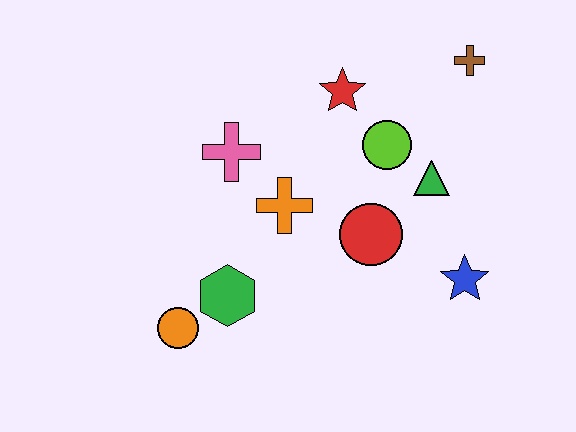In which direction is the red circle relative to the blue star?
The red circle is to the left of the blue star.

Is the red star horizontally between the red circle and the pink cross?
Yes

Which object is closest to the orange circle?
The green hexagon is closest to the orange circle.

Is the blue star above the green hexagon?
Yes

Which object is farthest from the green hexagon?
The brown cross is farthest from the green hexagon.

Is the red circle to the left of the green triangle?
Yes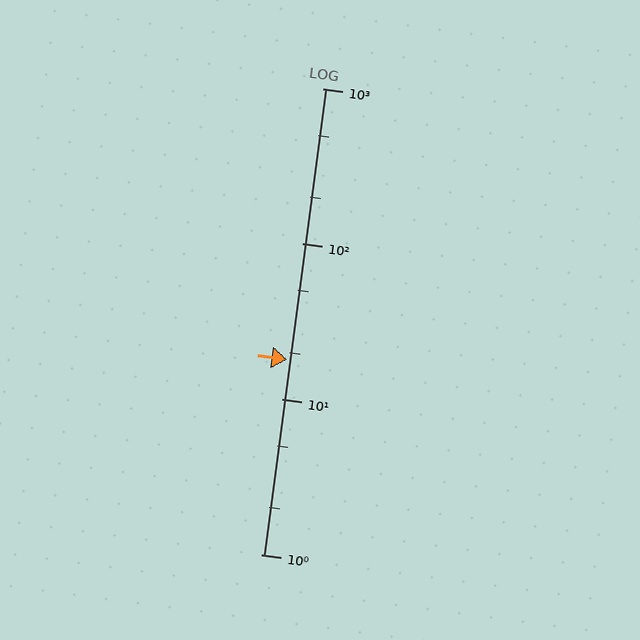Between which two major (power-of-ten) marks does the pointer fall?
The pointer is between 10 and 100.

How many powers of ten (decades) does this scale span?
The scale spans 3 decades, from 1 to 1000.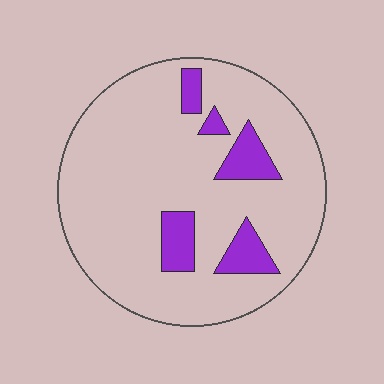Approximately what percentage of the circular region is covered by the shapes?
Approximately 15%.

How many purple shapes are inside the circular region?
5.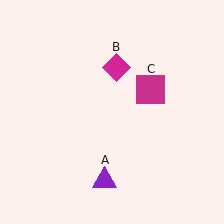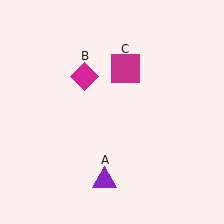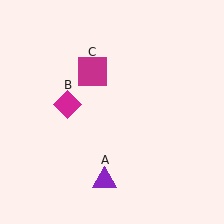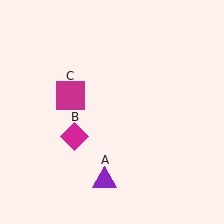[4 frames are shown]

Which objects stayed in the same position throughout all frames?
Purple triangle (object A) remained stationary.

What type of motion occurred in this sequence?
The magenta diamond (object B), magenta square (object C) rotated counterclockwise around the center of the scene.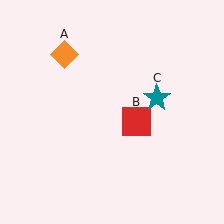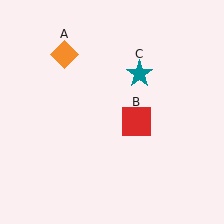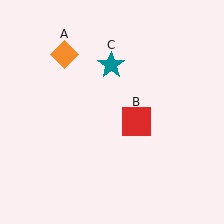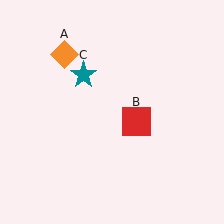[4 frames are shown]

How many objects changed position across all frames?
1 object changed position: teal star (object C).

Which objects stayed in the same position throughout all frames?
Orange diamond (object A) and red square (object B) remained stationary.